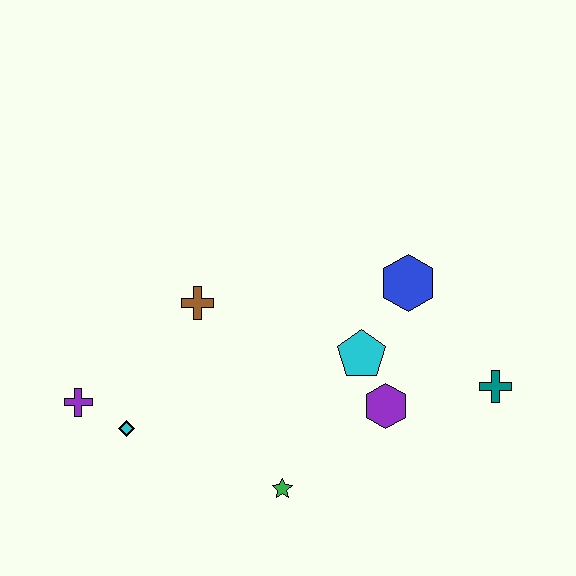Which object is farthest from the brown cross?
The teal cross is farthest from the brown cross.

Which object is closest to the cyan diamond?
The purple cross is closest to the cyan diamond.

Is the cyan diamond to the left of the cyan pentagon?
Yes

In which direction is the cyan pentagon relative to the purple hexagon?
The cyan pentagon is above the purple hexagon.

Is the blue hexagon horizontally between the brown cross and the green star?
No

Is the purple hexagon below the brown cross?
Yes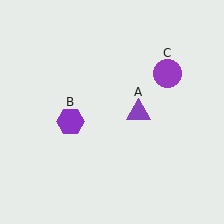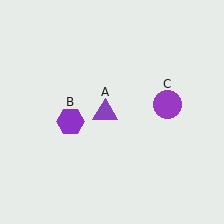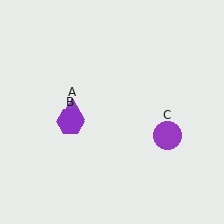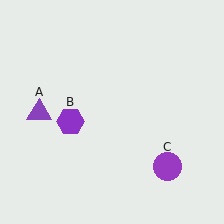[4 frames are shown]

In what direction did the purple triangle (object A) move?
The purple triangle (object A) moved left.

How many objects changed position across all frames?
2 objects changed position: purple triangle (object A), purple circle (object C).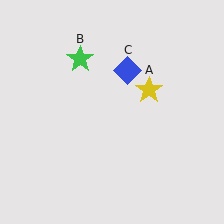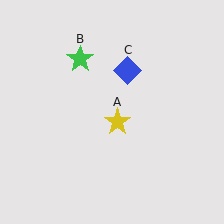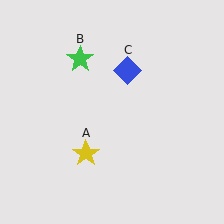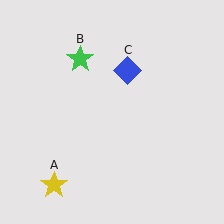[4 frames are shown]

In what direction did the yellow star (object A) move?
The yellow star (object A) moved down and to the left.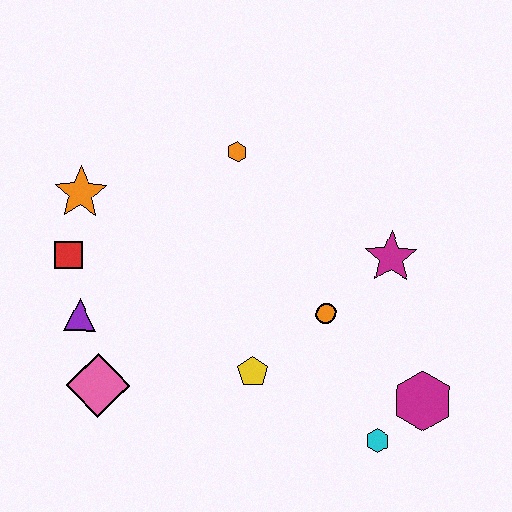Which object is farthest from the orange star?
The magenta hexagon is farthest from the orange star.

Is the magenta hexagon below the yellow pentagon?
Yes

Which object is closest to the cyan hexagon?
The magenta hexagon is closest to the cyan hexagon.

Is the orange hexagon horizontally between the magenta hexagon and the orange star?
Yes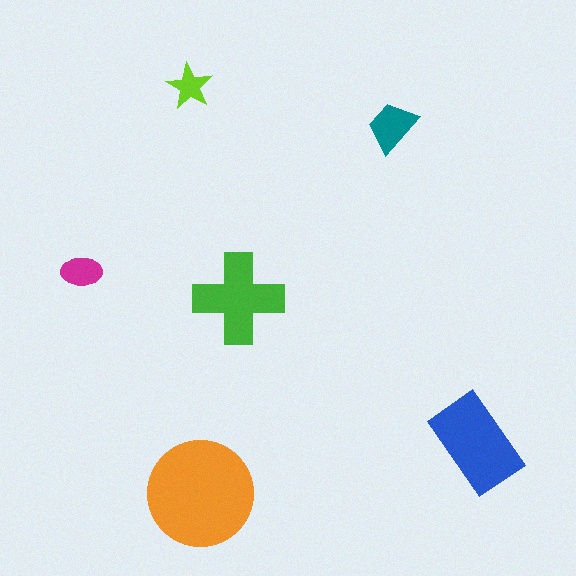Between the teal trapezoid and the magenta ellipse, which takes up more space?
The teal trapezoid.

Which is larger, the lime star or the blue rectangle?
The blue rectangle.